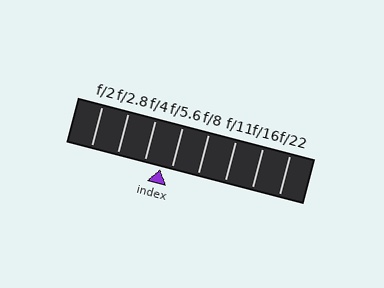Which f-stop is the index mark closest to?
The index mark is closest to f/5.6.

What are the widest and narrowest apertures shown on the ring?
The widest aperture shown is f/2 and the narrowest is f/22.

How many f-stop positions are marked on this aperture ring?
There are 8 f-stop positions marked.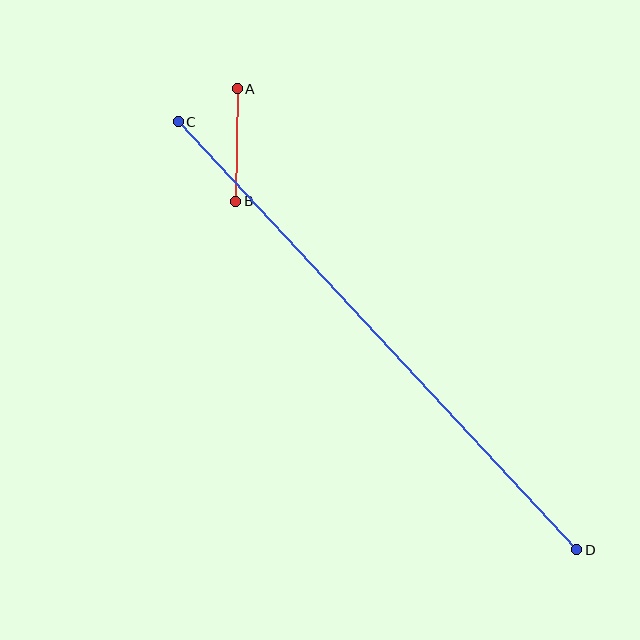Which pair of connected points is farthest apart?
Points C and D are farthest apart.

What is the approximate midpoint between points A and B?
The midpoint is at approximately (237, 145) pixels.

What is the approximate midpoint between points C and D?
The midpoint is at approximately (378, 336) pixels.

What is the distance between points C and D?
The distance is approximately 585 pixels.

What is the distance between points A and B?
The distance is approximately 113 pixels.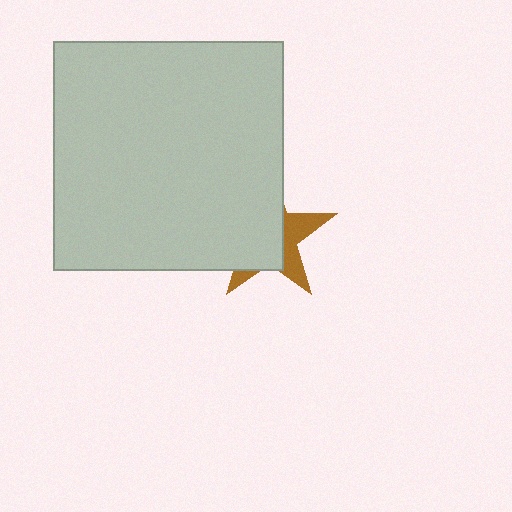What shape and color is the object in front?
The object in front is a light gray square.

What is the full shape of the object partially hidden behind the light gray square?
The partially hidden object is a brown star.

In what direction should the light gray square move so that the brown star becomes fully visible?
The light gray square should move left. That is the shortest direction to clear the overlap and leave the brown star fully visible.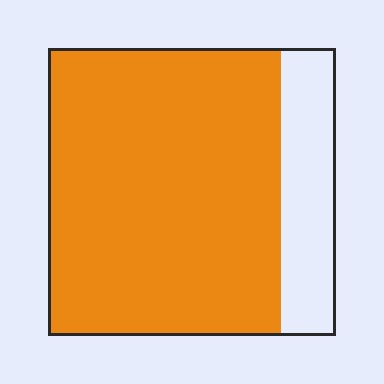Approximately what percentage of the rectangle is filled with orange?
Approximately 80%.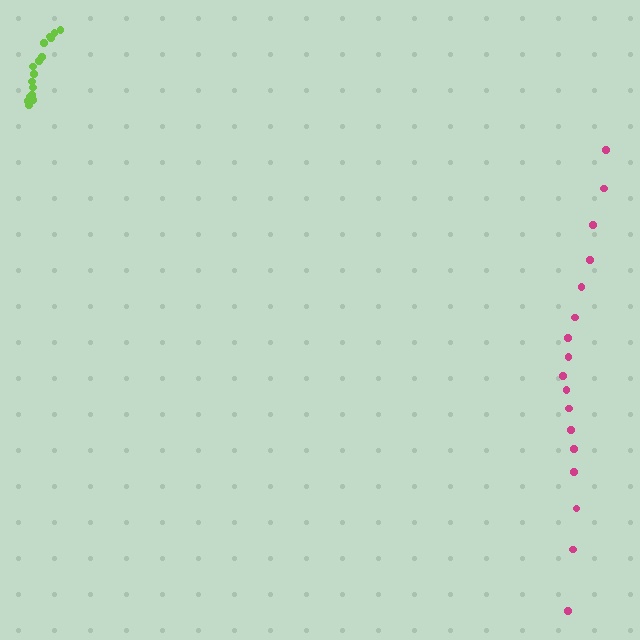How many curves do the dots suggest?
There are 2 distinct paths.